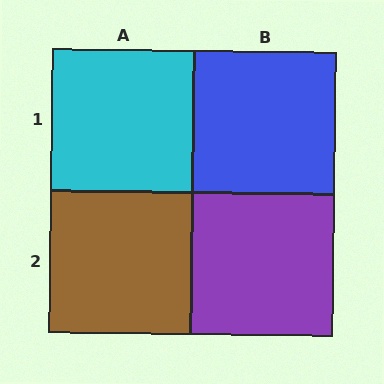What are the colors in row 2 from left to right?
Brown, purple.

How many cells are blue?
1 cell is blue.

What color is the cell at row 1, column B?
Blue.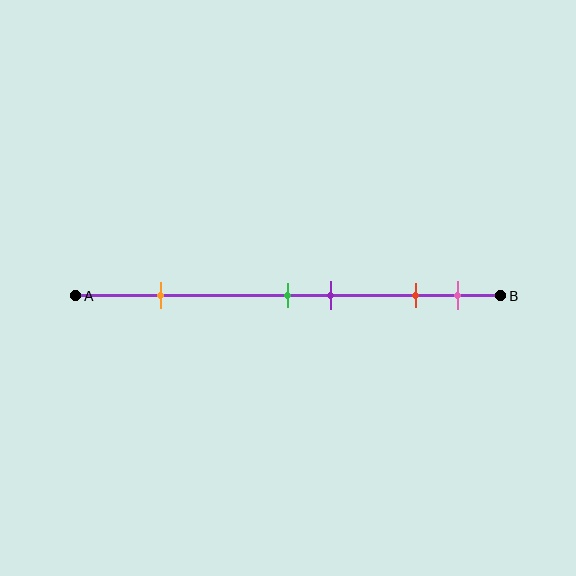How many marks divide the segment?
There are 5 marks dividing the segment.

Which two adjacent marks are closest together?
The green and purple marks are the closest adjacent pair.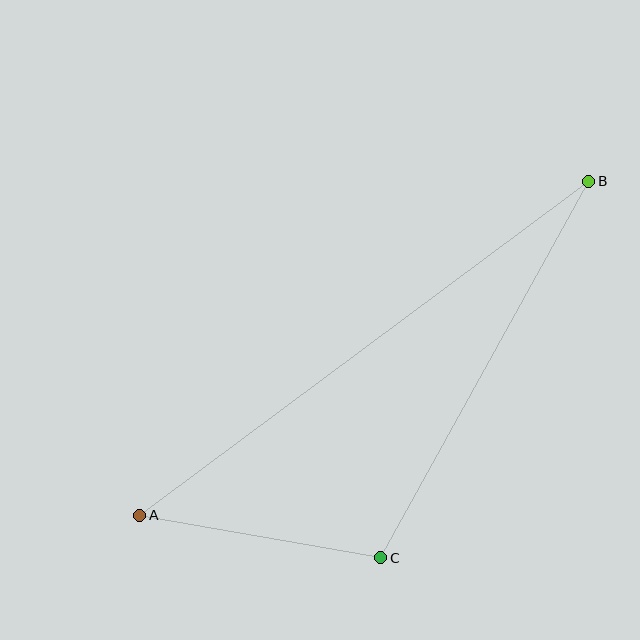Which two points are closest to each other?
Points A and C are closest to each other.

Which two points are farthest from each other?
Points A and B are farthest from each other.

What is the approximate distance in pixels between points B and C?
The distance between B and C is approximately 430 pixels.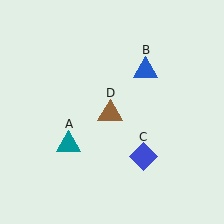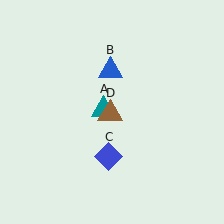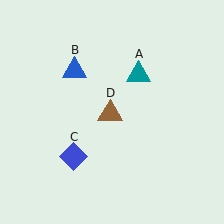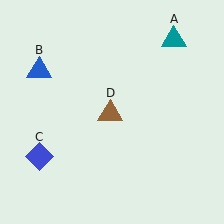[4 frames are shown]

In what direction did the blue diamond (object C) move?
The blue diamond (object C) moved left.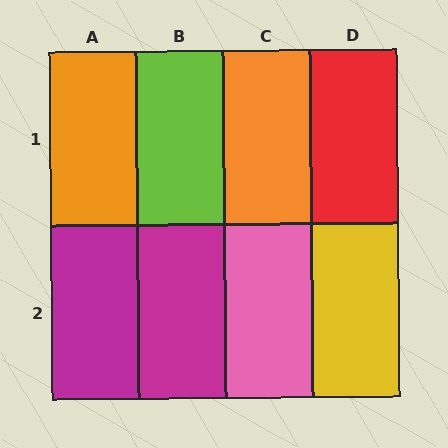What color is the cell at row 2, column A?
Magenta.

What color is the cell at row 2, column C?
Pink.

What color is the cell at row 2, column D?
Yellow.